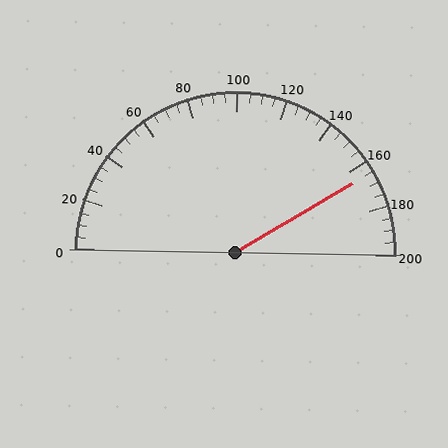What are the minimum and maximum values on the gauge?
The gauge ranges from 0 to 200.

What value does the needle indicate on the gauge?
The needle indicates approximately 165.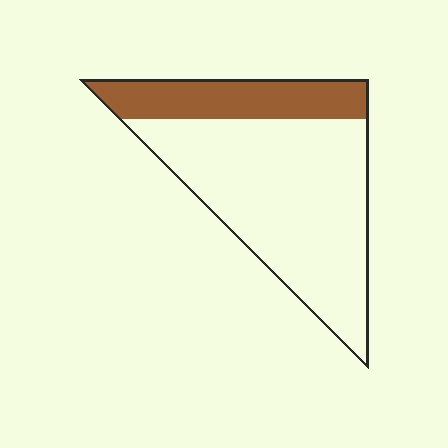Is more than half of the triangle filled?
No.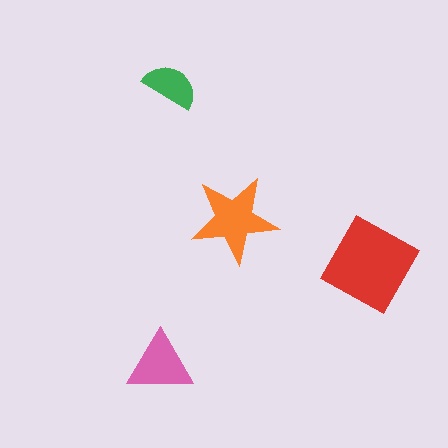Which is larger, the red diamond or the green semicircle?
The red diamond.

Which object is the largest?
The red diamond.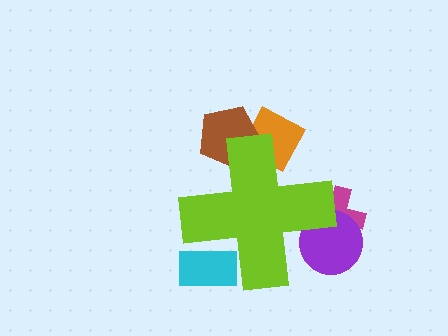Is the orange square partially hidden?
Yes, the orange square is partially hidden behind the lime cross.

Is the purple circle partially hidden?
Yes, the purple circle is partially hidden behind the lime cross.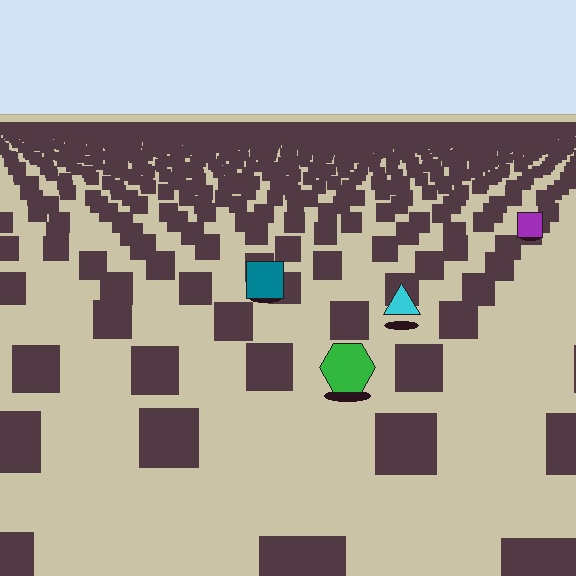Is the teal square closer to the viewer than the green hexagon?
No. The green hexagon is closer — you can tell from the texture gradient: the ground texture is coarser near it.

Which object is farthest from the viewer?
The purple square is farthest from the viewer. It appears smaller and the ground texture around it is denser.